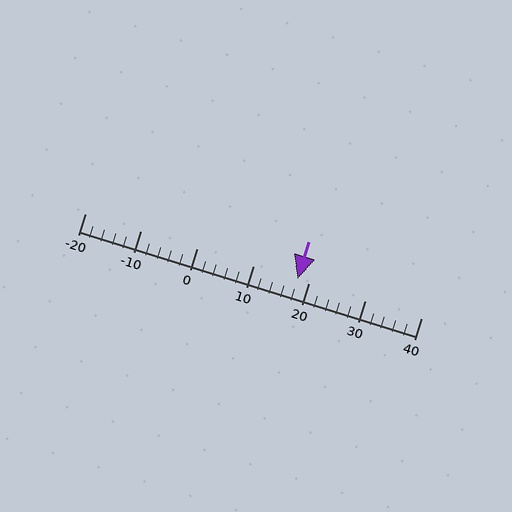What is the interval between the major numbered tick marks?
The major tick marks are spaced 10 units apart.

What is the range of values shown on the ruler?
The ruler shows values from -20 to 40.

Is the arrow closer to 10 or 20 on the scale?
The arrow is closer to 20.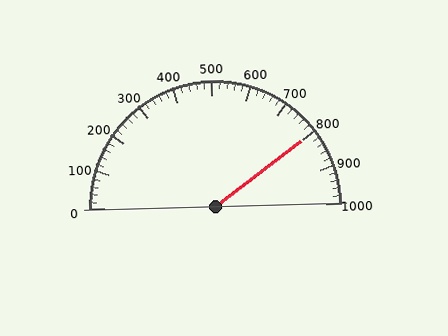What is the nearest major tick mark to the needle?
The nearest major tick mark is 800.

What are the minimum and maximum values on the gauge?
The gauge ranges from 0 to 1000.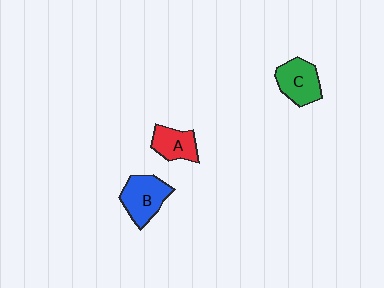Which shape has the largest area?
Shape B (blue).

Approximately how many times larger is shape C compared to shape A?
Approximately 1.2 times.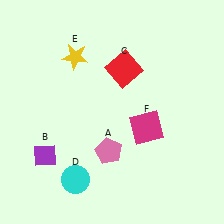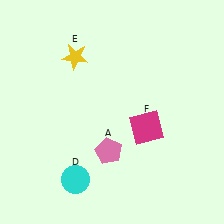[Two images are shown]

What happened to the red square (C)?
The red square (C) was removed in Image 2. It was in the top-right area of Image 1.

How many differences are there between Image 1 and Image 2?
There are 2 differences between the two images.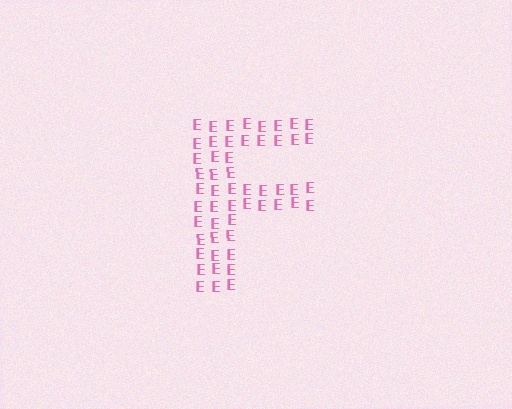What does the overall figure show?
The overall figure shows the letter F.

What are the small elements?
The small elements are letter E's.